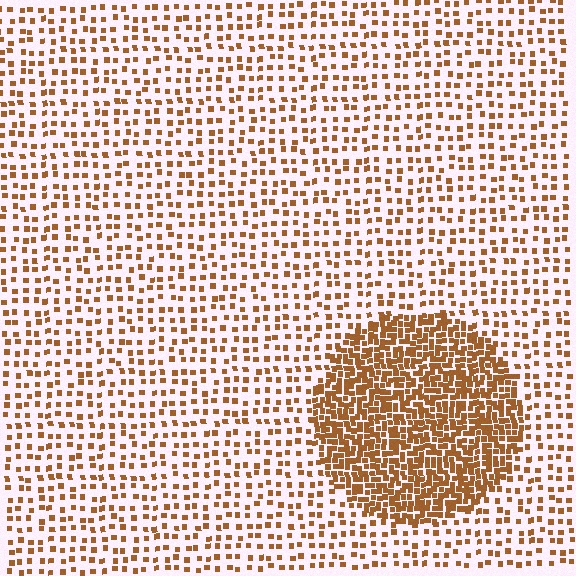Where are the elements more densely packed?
The elements are more densely packed inside the circle boundary.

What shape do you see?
I see a circle.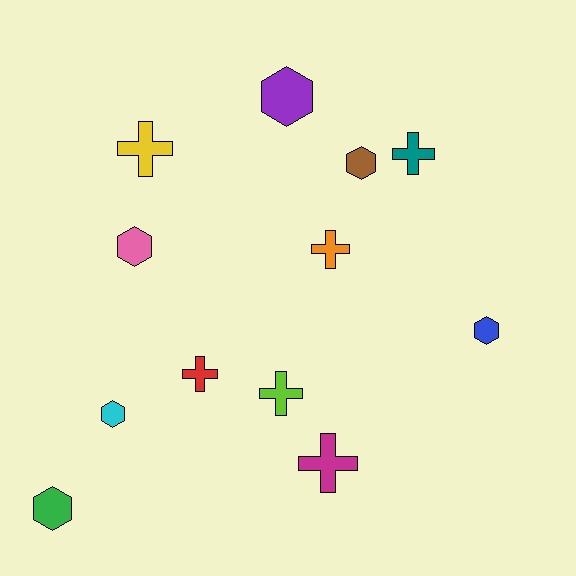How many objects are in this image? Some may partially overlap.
There are 12 objects.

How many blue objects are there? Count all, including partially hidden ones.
There is 1 blue object.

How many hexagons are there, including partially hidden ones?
There are 6 hexagons.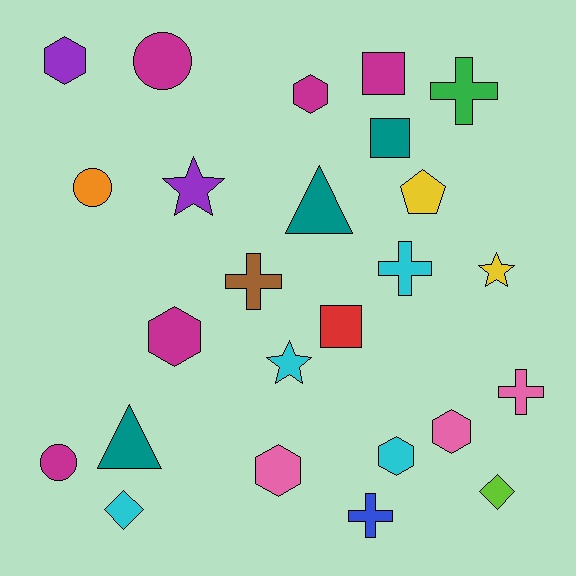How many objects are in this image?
There are 25 objects.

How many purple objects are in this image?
There are 2 purple objects.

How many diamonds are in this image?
There are 2 diamonds.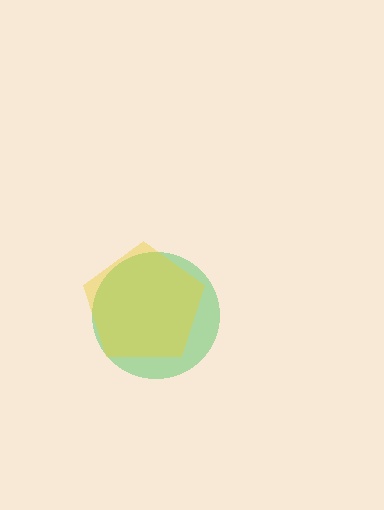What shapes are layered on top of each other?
The layered shapes are: a green circle, a yellow pentagon.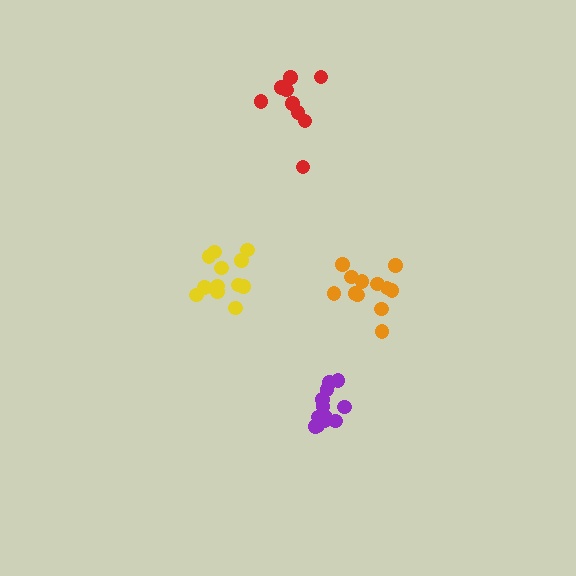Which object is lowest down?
The purple cluster is bottommost.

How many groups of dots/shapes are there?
There are 4 groups.